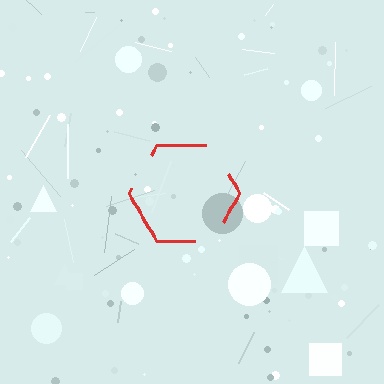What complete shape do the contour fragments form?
The contour fragments form a hexagon.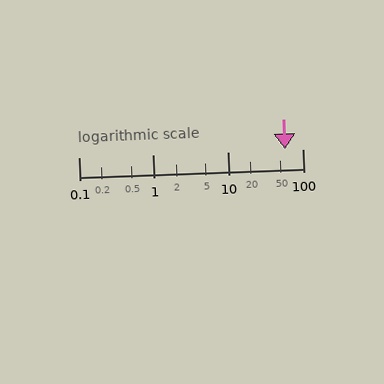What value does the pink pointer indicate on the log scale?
The pointer indicates approximately 59.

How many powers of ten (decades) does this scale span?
The scale spans 3 decades, from 0.1 to 100.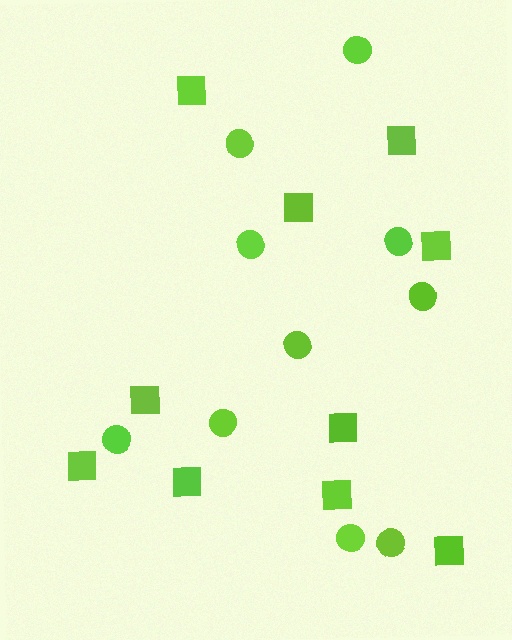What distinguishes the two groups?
There are 2 groups: one group of circles (10) and one group of squares (10).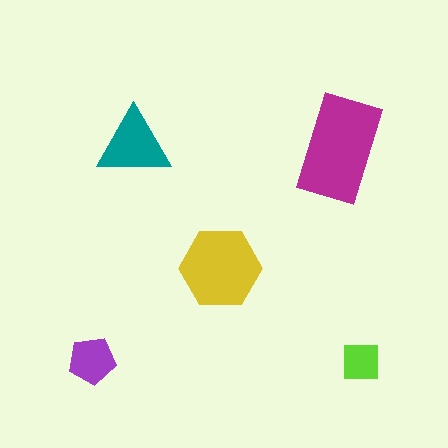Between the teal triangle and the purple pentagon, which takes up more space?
The teal triangle.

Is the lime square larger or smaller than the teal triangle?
Smaller.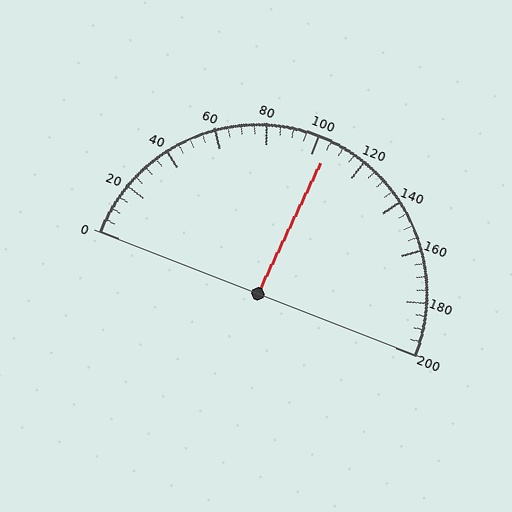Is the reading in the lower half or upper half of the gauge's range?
The reading is in the upper half of the range (0 to 200).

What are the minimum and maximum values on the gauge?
The gauge ranges from 0 to 200.